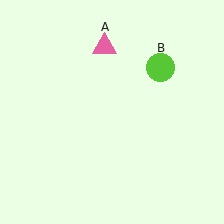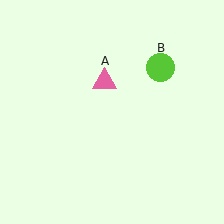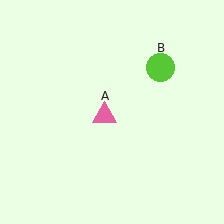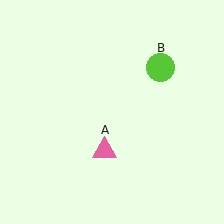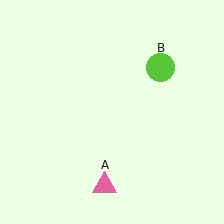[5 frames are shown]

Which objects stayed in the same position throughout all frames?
Lime circle (object B) remained stationary.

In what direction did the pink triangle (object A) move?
The pink triangle (object A) moved down.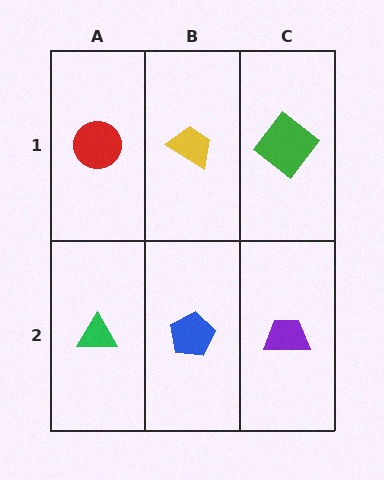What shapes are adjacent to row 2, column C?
A green diamond (row 1, column C), a blue pentagon (row 2, column B).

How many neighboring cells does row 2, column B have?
3.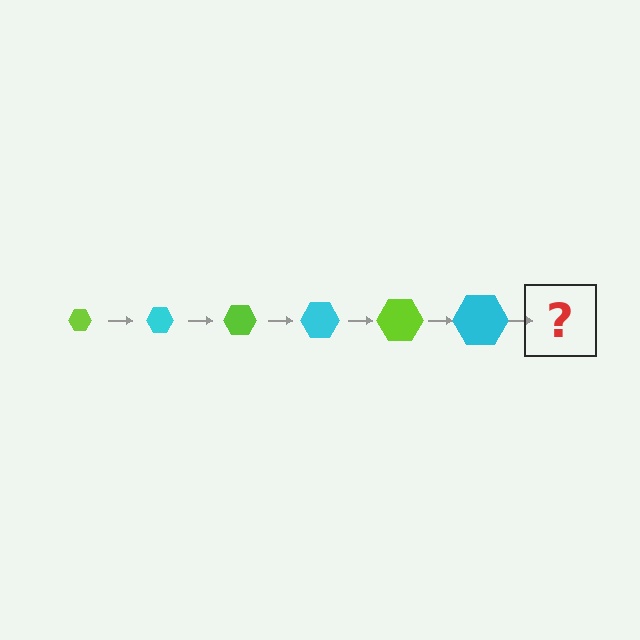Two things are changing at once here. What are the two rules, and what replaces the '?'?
The two rules are that the hexagon grows larger each step and the color cycles through lime and cyan. The '?' should be a lime hexagon, larger than the previous one.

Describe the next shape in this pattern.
It should be a lime hexagon, larger than the previous one.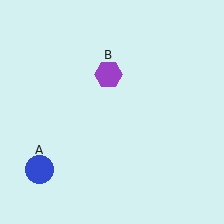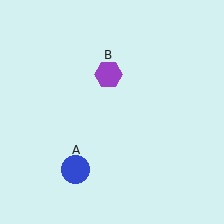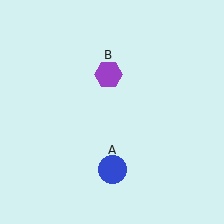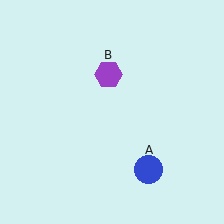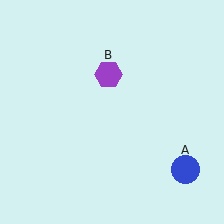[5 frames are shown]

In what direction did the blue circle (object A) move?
The blue circle (object A) moved right.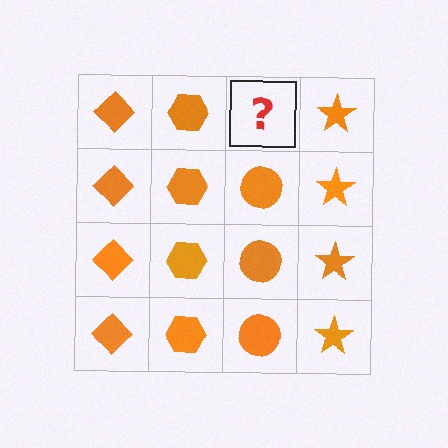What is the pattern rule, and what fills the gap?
The rule is that each column has a consistent shape. The gap should be filled with an orange circle.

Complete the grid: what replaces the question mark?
The question mark should be replaced with an orange circle.